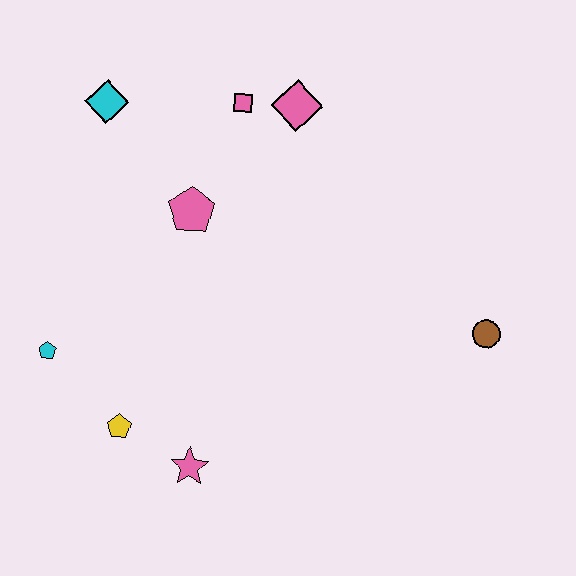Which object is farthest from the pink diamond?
The pink star is farthest from the pink diamond.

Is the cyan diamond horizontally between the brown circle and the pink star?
No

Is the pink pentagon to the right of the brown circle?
No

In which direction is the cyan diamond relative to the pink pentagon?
The cyan diamond is above the pink pentagon.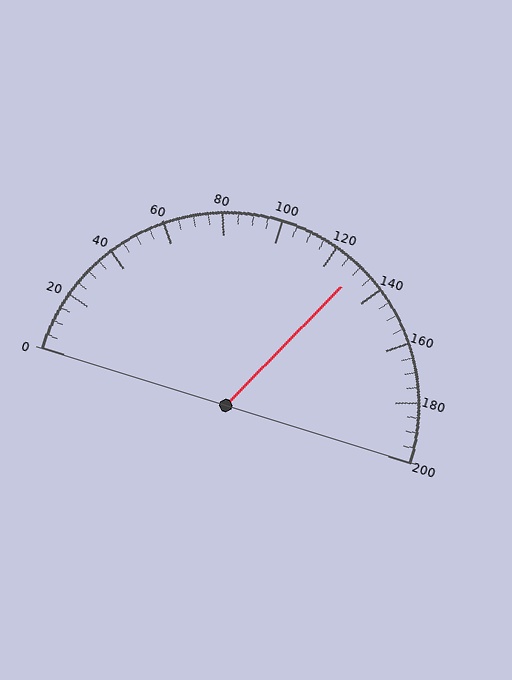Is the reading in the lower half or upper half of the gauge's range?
The reading is in the upper half of the range (0 to 200).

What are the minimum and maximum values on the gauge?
The gauge ranges from 0 to 200.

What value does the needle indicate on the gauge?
The needle indicates approximately 130.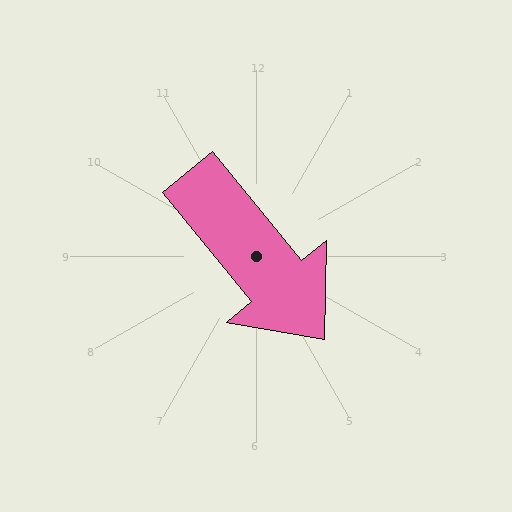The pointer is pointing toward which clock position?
Roughly 5 o'clock.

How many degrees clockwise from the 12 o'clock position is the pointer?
Approximately 141 degrees.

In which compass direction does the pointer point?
Southeast.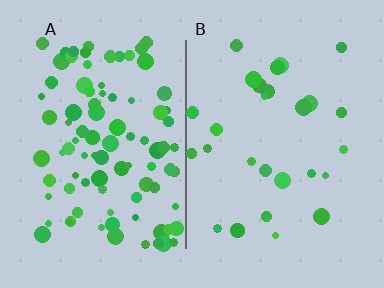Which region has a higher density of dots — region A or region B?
A (the left).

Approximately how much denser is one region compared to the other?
Approximately 3.4× — region A over region B.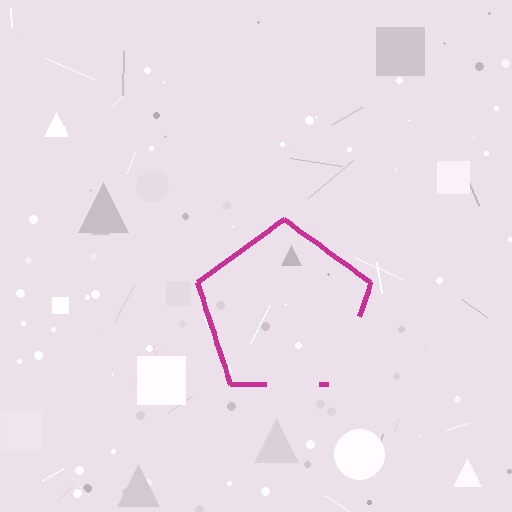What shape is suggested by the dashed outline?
The dashed outline suggests a pentagon.